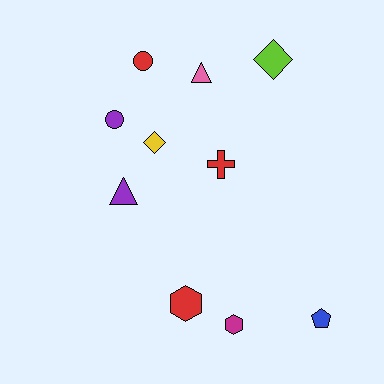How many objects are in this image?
There are 10 objects.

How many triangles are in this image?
There are 2 triangles.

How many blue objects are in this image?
There is 1 blue object.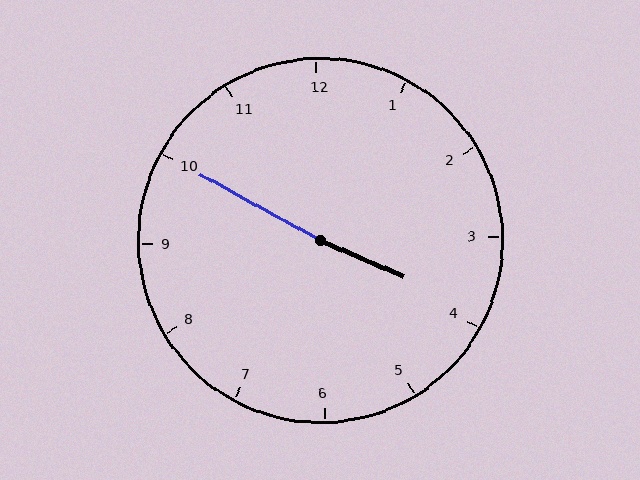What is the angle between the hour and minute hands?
Approximately 175 degrees.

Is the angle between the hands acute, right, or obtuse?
It is obtuse.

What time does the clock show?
3:50.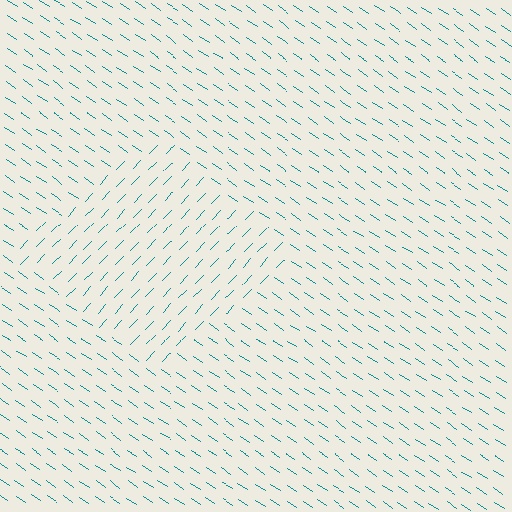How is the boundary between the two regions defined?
The boundary is defined purely by a change in line orientation (approximately 80 degrees difference). All lines are the same color and thickness.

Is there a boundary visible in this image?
Yes, there is a texture boundary formed by a change in line orientation.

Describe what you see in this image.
The image is filled with small teal line segments. A diamond region in the image has lines oriented differently from the surrounding lines, creating a visible texture boundary.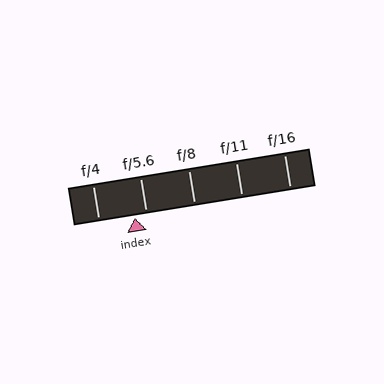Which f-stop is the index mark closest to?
The index mark is closest to f/5.6.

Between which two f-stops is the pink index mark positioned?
The index mark is between f/4 and f/5.6.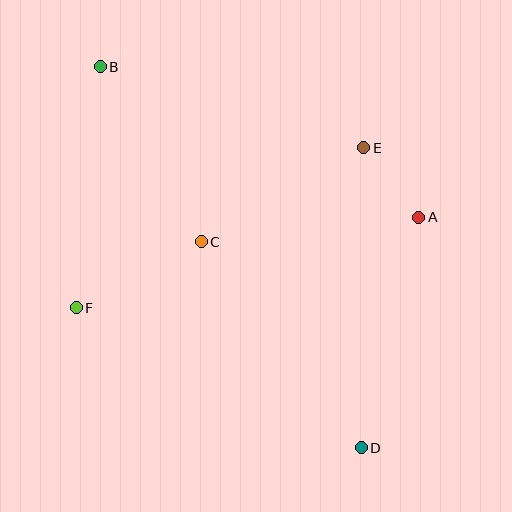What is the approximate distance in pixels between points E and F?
The distance between E and F is approximately 329 pixels.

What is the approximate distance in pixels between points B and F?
The distance between B and F is approximately 242 pixels.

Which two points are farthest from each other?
Points B and D are farthest from each other.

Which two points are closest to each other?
Points A and E are closest to each other.